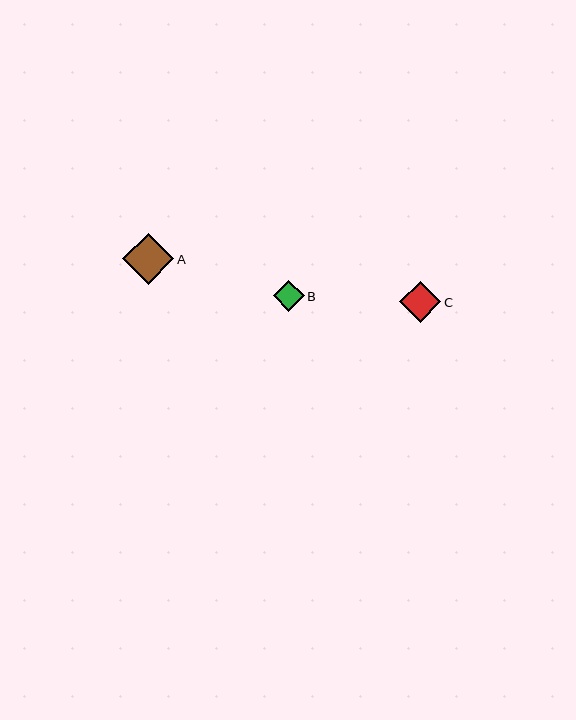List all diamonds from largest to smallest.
From largest to smallest: A, C, B.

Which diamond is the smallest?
Diamond B is the smallest with a size of approximately 31 pixels.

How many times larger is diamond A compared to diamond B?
Diamond A is approximately 1.7 times the size of diamond B.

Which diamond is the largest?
Diamond A is the largest with a size of approximately 51 pixels.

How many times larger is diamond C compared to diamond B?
Diamond C is approximately 1.3 times the size of diamond B.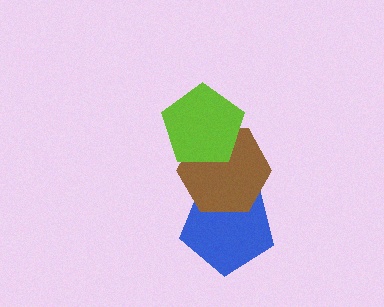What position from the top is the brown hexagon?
The brown hexagon is 2nd from the top.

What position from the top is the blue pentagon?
The blue pentagon is 3rd from the top.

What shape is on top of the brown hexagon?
The lime pentagon is on top of the brown hexagon.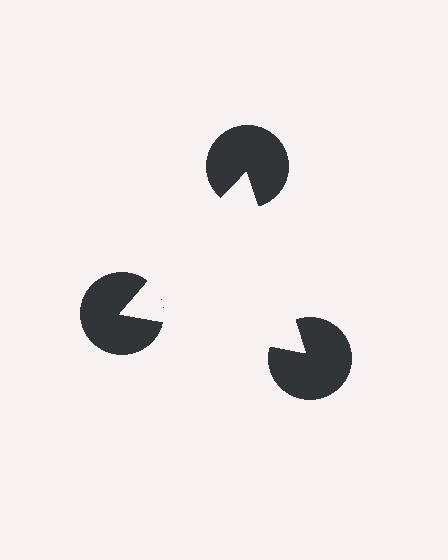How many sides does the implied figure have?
3 sides.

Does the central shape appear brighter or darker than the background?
It typically appears slightly brighter than the background, even though no actual brightness change is drawn.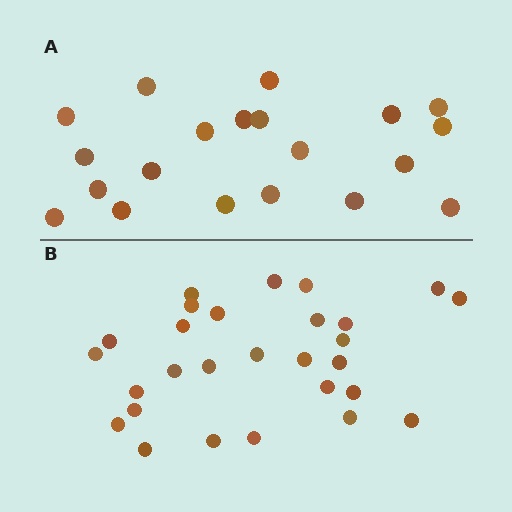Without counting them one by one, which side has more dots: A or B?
Region B (the bottom region) has more dots.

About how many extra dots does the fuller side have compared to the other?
Region B has roughly 8 or so more dots than region A.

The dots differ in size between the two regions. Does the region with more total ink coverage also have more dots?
No. Region A has more total ink coverage because its dots are larger, but region B actually contains more individual dots. Total area can be misleading — the number of items is what matters here.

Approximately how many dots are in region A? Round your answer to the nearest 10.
About 20 dots.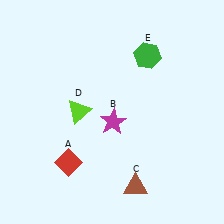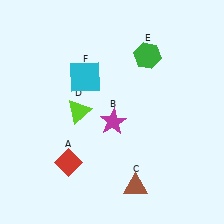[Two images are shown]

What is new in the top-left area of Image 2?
A cyan square (F) was added in the top-left area of Image 2.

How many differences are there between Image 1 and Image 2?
There is 1 difference between the two images.